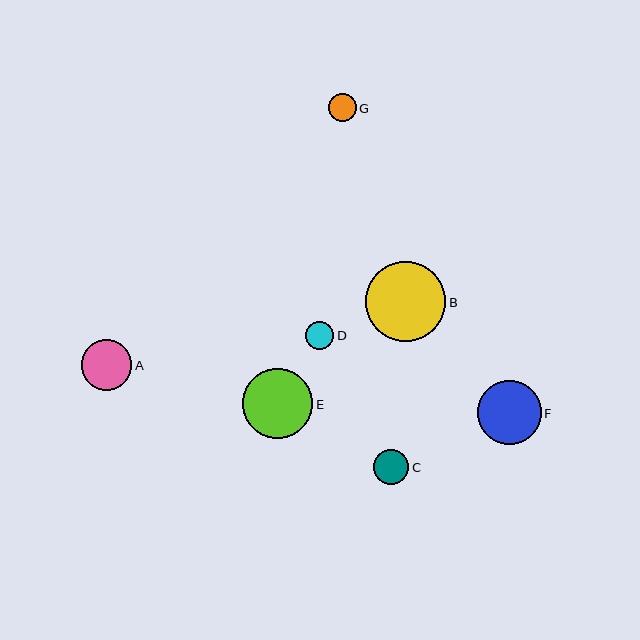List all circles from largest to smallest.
From largest to smallest: B, E, F, A, C, D, G.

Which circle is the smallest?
Circle G is the smallest with a size of approximately 27 pixels.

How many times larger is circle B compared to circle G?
Circle B is approximately 2.9 times the size of circle G.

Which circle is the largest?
Circle B is the largest with a size of approximately 80 pixels.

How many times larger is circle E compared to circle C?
Circle E is approximately 2.0 times the size of circle C.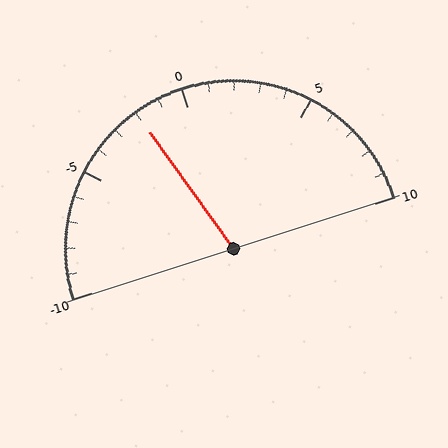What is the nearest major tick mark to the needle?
The nearest major tick mark is 0.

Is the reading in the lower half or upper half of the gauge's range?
The reading is in the lower half of the range (-10 to 10).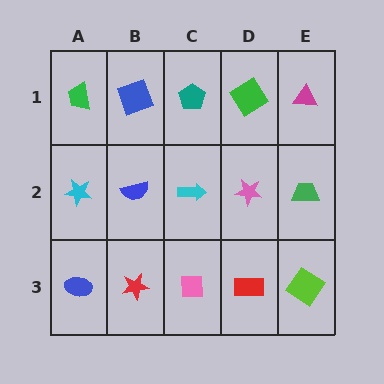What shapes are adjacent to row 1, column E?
A green trapezoid (row 2, column E), a green diamond (row 1, column D).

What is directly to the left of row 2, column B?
A cyan star.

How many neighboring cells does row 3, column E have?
2.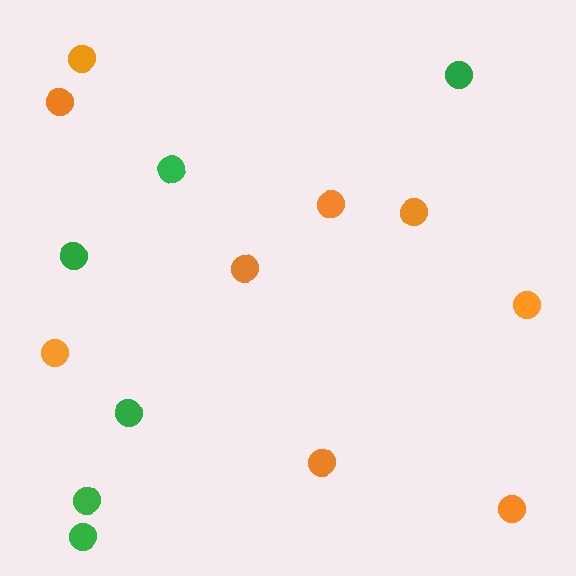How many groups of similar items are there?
There are 2 groups: one group of orange circles (9) and one group of green circles (6).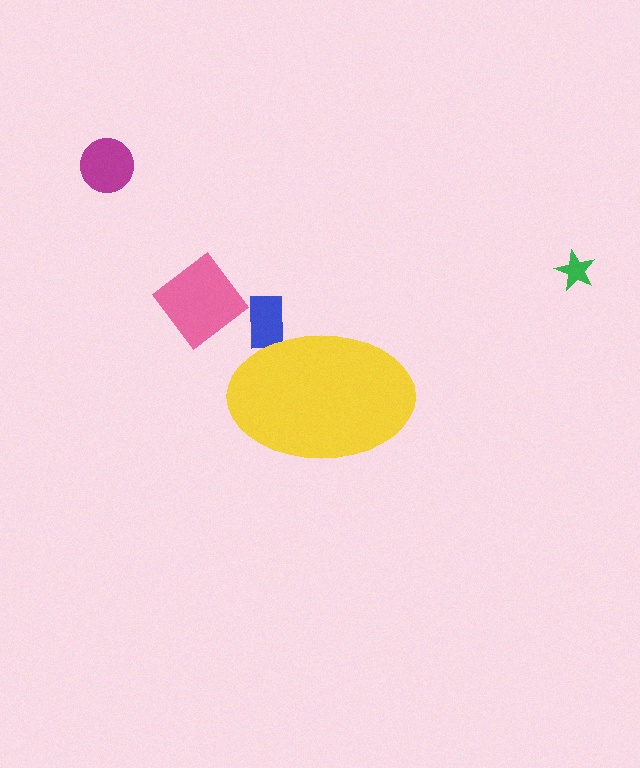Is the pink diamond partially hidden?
No, the pink diamond is fully visible.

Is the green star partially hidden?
No, the green star is fully visible.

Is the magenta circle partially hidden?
No, the magenta circle is fully visible.